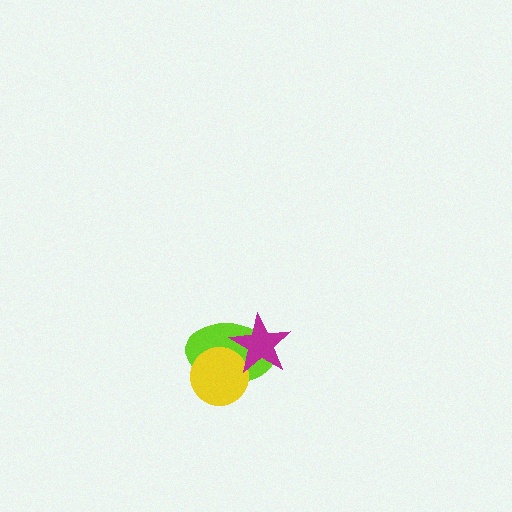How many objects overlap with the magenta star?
2 objects overlap with the magenta star.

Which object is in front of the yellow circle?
The magenta star is in front of the yellow circle.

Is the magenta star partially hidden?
No, no other shape covers it.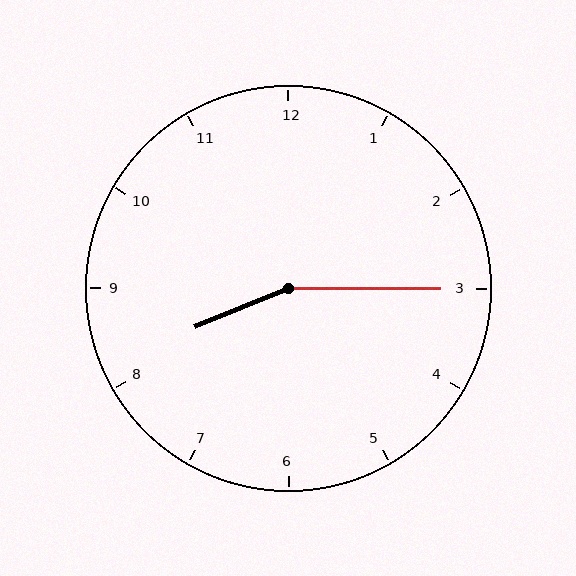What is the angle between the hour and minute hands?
Approximately 158 degrees.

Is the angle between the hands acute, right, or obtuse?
It is obtuse.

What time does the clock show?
8:15.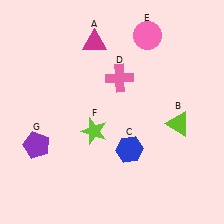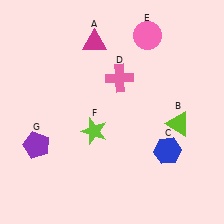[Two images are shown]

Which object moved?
The blue hexagon (C) moved right.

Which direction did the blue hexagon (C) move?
The blue hexagon (C) moved right.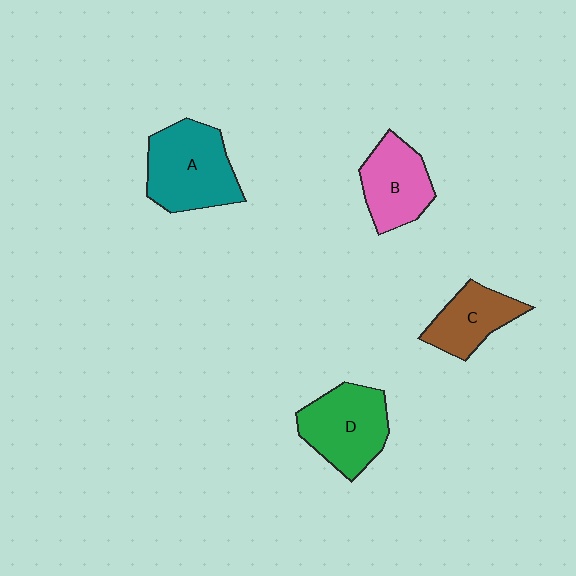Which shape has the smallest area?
Shape C (brown).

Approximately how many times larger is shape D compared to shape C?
Approximately 1.4 times.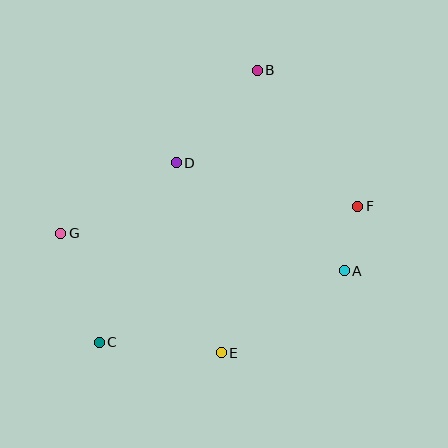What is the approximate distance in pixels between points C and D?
The distance between C and D is approximately 196 pixels.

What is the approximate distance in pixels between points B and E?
The distance between B and E is approximately 284 pixels.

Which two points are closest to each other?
Points A and F are closest to each other.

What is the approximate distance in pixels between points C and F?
The distance between C and F is approximately 292 pixels.